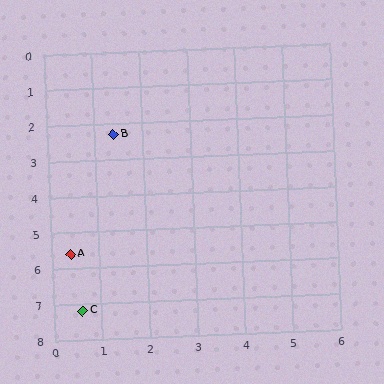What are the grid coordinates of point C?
Point C is at approximately (0.6, 7.2).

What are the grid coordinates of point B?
Point B is at approximately (1.4, 2.3).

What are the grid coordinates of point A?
Point A is at approximately (0.4, 5.6).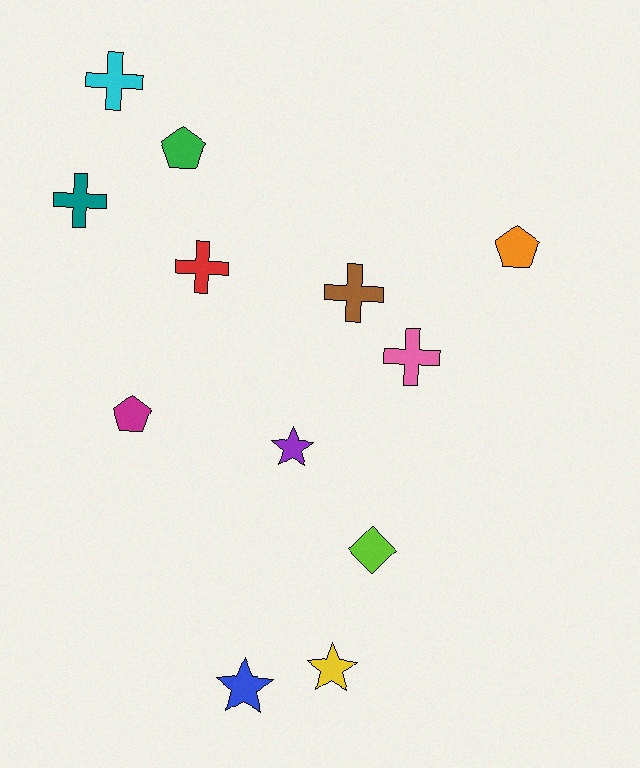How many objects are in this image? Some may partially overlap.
There are 12 objects.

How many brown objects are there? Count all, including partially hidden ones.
There is 1 brown object.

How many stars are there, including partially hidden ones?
There are 3 stars.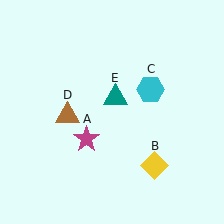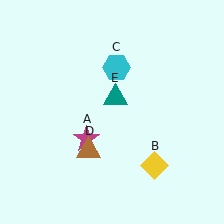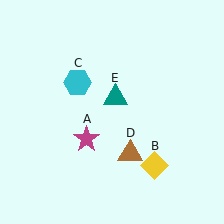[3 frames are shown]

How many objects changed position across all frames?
2 objects changed position: cyan hexagon (object C), brown triangle (object D).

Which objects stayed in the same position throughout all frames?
Magenta star (object A) and yellow diamond (object B) and teal triangle (object E) remained stationary.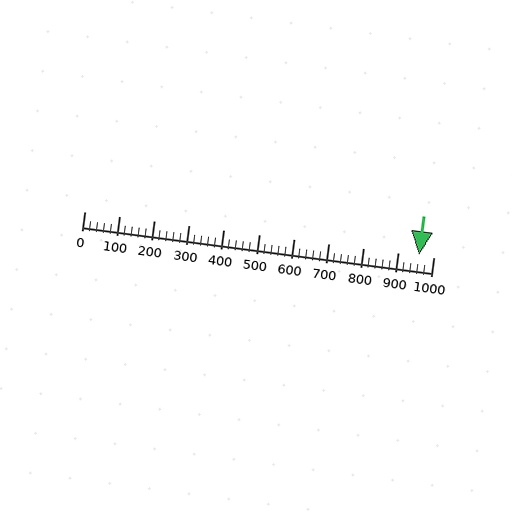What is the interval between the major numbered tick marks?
The major tick marks are spaced 100 units apart.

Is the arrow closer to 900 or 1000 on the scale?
The arrow is closer to 1000.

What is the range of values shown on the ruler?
The ruler shows values from 0 to 1000.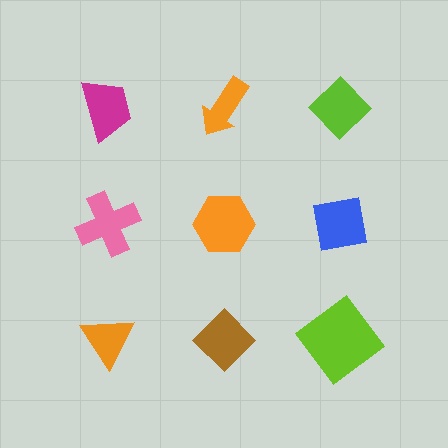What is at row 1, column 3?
A lime diamond.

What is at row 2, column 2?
An orange hexagon.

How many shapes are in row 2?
3 shapes.